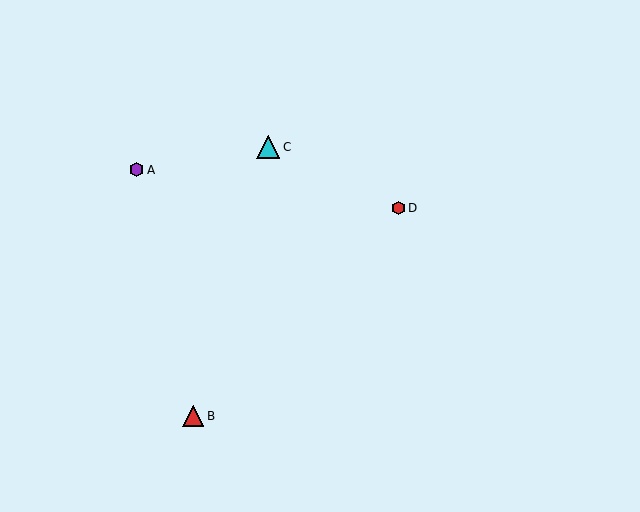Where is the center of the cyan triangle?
The center of the cyan triangle is at (268, 147).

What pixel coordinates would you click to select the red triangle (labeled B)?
Click at (193, 416) to select the red triangle B.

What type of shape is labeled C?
Shape C is a cyan triangle.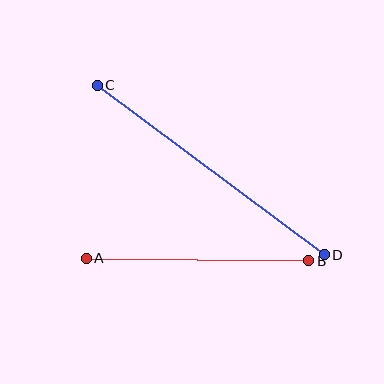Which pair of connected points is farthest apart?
Points C and D are farthest apart.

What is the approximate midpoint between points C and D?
The midpoint is at approximately (211, 170) pixels.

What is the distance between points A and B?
The distance is approximately 223 pixels.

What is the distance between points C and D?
The distance is approximately 284 pixels.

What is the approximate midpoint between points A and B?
The midpoint is at approximately (197, 259) pixels.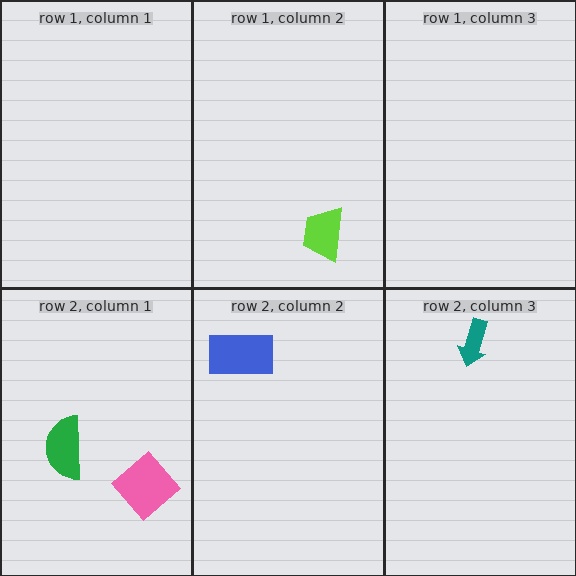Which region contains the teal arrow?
The row 2, column 3 region.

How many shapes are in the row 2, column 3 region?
1.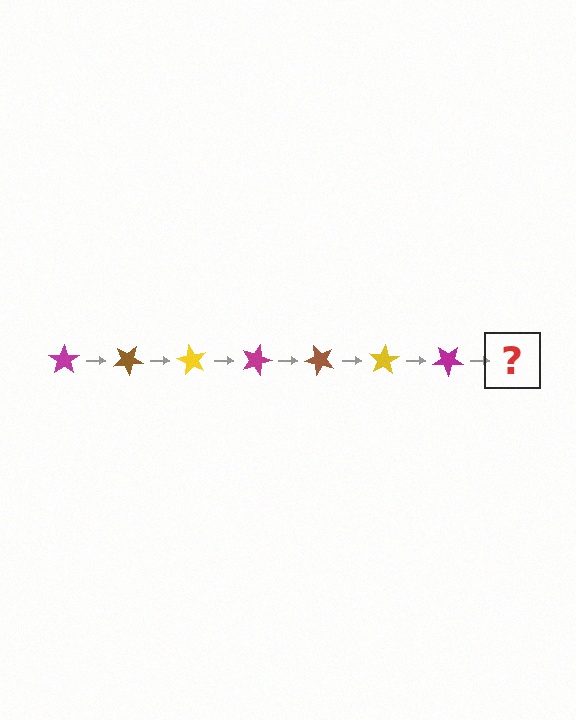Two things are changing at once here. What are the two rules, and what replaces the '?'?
The two rules are that it rotates 30 degrees each step and the color cycles through magenta, brown, and yellow. The '?' should be a brown star, rotated 210 degrees from the start.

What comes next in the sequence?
The next element should be a brown star, rotated 210 degrees from the start.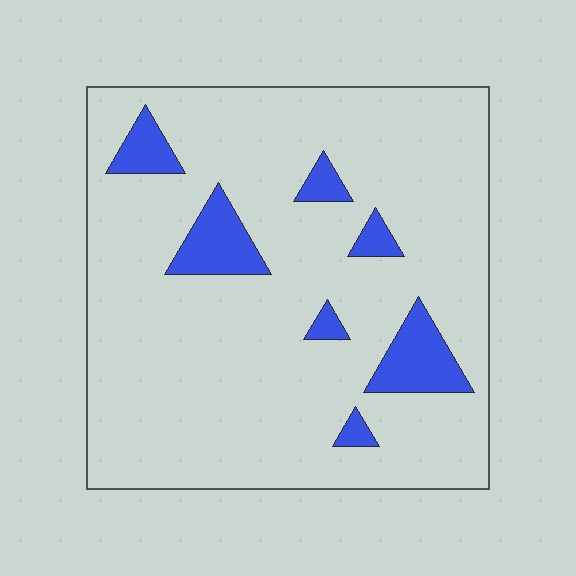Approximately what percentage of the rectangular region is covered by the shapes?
Approximately 10%.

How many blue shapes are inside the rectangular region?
7.